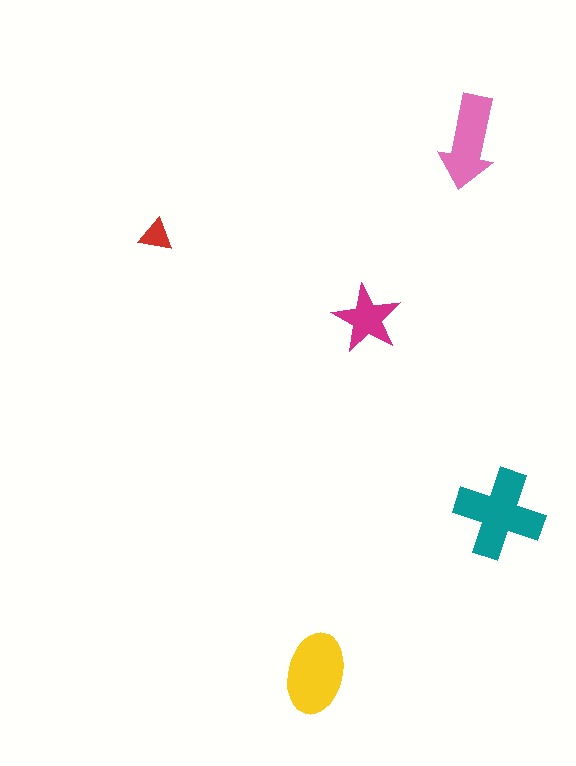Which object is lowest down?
The yellow ellipse is bottommost.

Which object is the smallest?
The red triangle.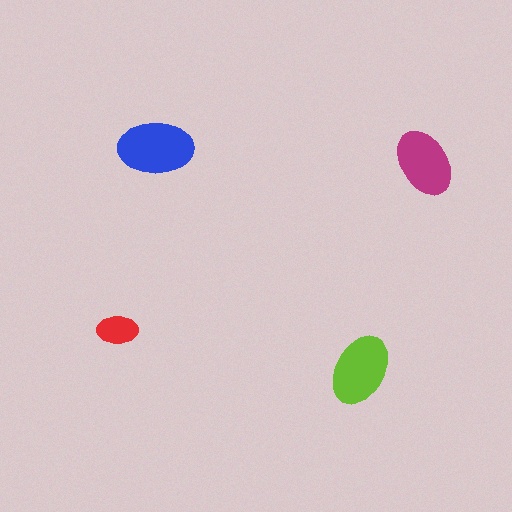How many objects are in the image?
There are 4 objects in the image.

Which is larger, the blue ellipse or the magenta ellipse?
The blue one.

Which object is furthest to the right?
The magenta ellipse is rightmost.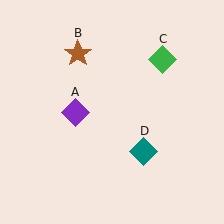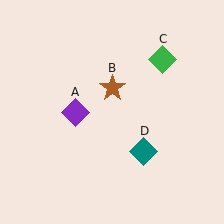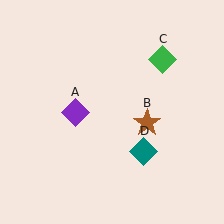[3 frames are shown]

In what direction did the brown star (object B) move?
The brown star (object B) moved down and to the right.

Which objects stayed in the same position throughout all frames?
Purple diamond (object A) and green diamond (object C) and teal diamond (object D) remained stationary.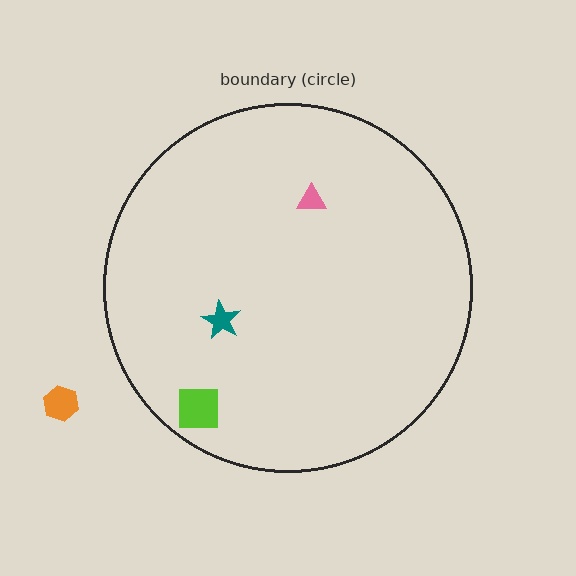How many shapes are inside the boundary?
3 inside, 1 outside.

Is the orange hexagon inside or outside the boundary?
Outside.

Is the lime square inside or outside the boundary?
Inside.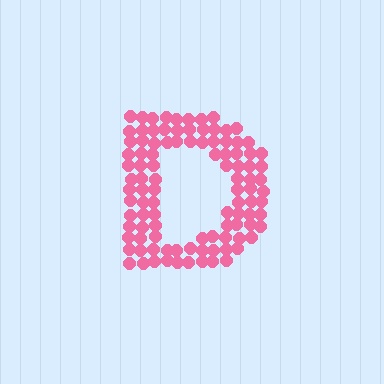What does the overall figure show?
The overall figure shows the letter D.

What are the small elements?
The small elements are circles.